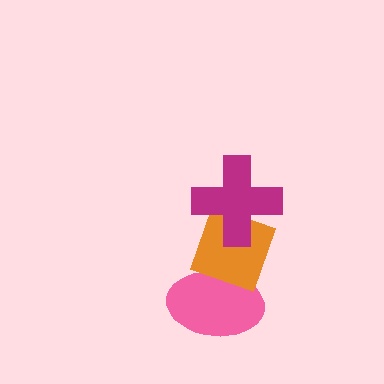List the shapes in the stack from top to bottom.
From top to bottom: the magenta cross, the orange diamond, the pink ellipse.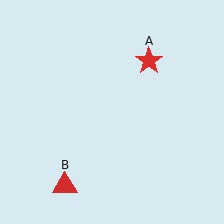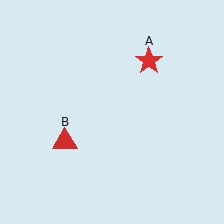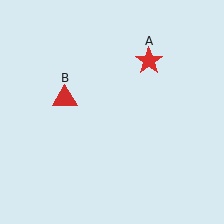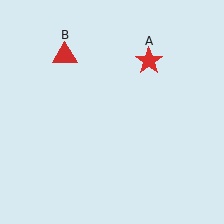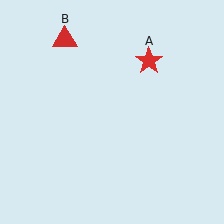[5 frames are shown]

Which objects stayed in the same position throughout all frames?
Red star (object A) remained stationary.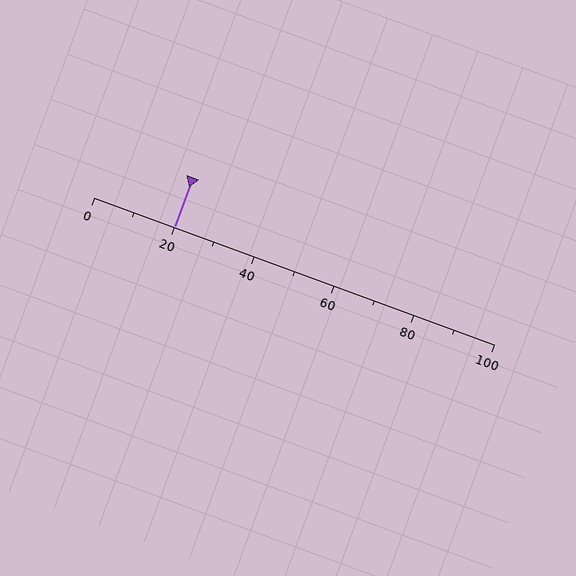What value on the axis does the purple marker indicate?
The marker indicates approximately 20.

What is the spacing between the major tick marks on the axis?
The major ticks are spaced 20 apart.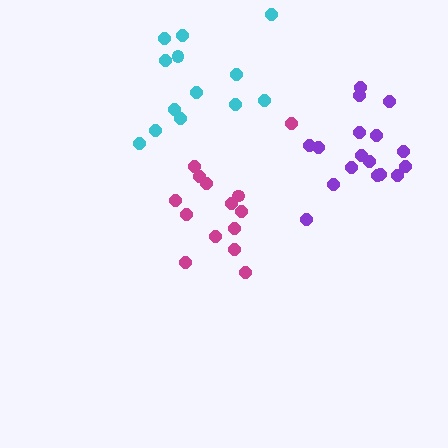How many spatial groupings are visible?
There are 3 spatial groupings.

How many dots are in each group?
Group 1: 14 dots, Group 2: 13 dots, Group 3: 17 dots (44 total).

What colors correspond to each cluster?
The clusters are colored: magenta, cyan, purple.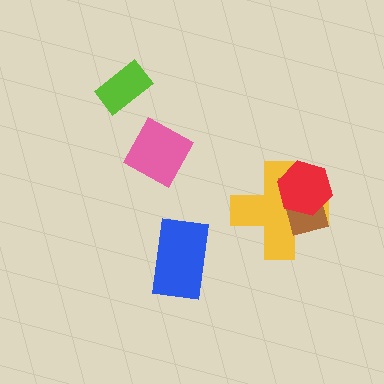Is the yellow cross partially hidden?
Yes, it is partially covered by another shape.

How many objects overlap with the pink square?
0 objects overlap with the pink square.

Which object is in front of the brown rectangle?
The red hexagon is in front of the brown rectangle.